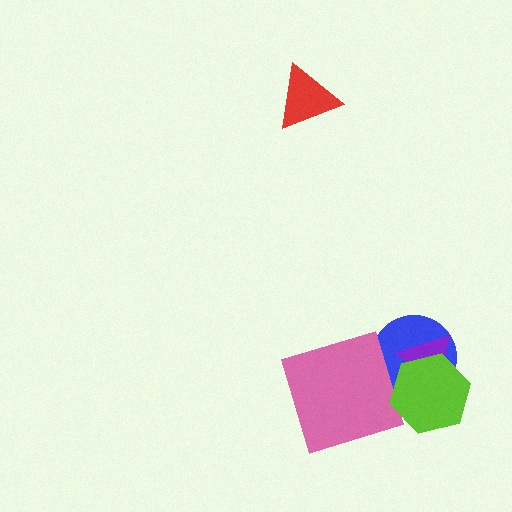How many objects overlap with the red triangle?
0 objects overlap with the red triangle.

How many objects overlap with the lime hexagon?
2 objects overlap with the lime hexagon.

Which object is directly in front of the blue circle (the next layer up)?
The purple triangle is directly in front of the blue circle.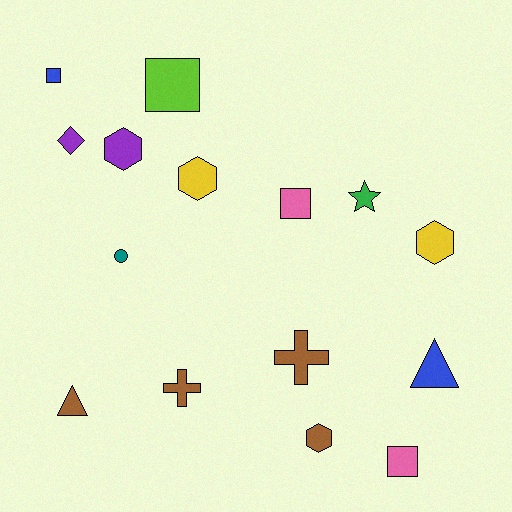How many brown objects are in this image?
There are 4 brown objects.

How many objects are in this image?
There are 15 objects.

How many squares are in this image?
There are 4 squares.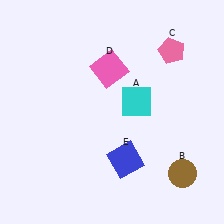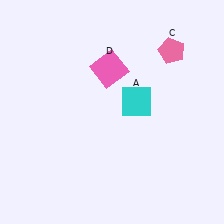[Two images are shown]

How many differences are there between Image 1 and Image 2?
There are 2 differences between the two images.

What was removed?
The blue square (E), the brown circle (B) were removed in Image 2.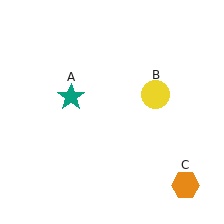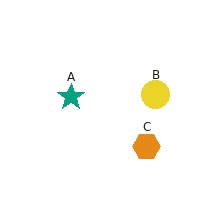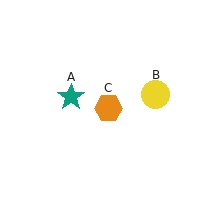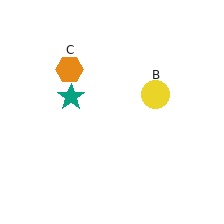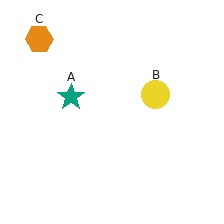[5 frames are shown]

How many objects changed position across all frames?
1 object changed position: orange hexagon (object C).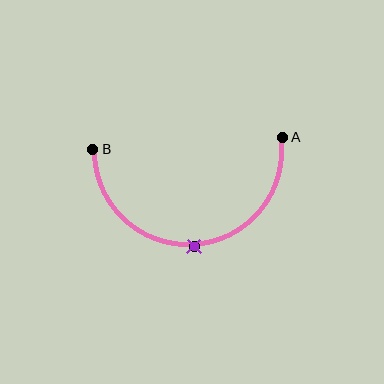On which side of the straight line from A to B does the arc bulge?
The arc bulges below the straight line connecting A and B.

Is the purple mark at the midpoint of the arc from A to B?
Yes. The purple mark lies on the arc at equal arc-length from both A and B — it is the arc midpoint.